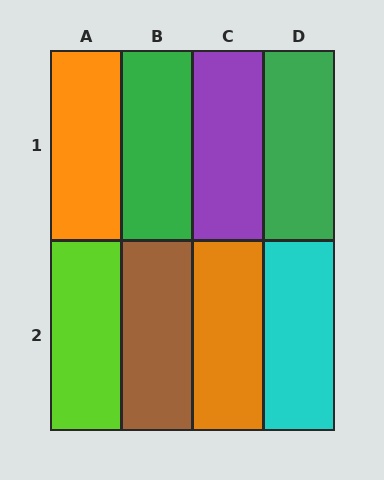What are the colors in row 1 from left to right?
Orange, green, purple, green.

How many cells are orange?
2 cells are orange.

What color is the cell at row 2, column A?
Lime.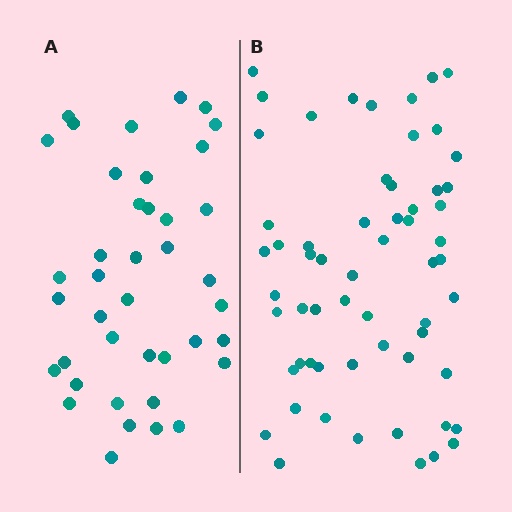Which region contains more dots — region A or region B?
Region B (the right region) has more dots.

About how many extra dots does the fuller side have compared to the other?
Region B has approximately 20 more dots than region A.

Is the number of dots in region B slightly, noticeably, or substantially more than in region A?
Region B has substantially more. The ratio is roughly 1.5 to 1.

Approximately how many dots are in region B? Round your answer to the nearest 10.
About 60 dots.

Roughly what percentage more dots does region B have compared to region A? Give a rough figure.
About 50% more.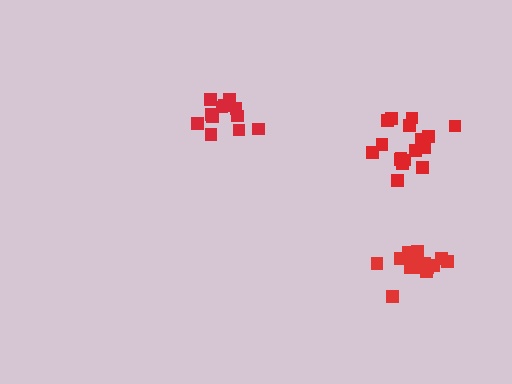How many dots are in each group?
Group 1: 17 dots, Group 2: 12 dots, Group 3: 14 dots (43 total).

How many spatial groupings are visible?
There are 3 spatial groupings.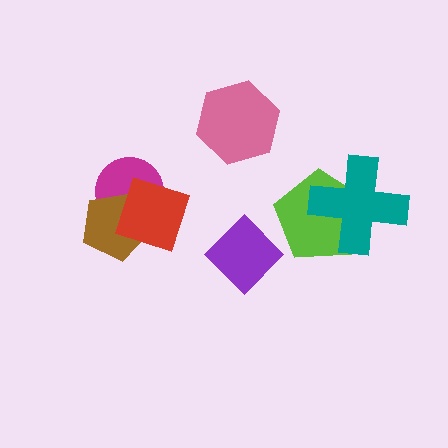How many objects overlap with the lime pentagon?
1 object overlaps with the lime pentagon.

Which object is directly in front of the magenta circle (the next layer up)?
The brown pentagon is directly in front of the magenta circle.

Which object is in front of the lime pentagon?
The teal cross is in front of the lime pentagon.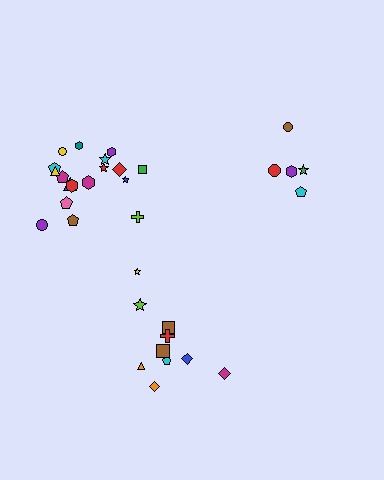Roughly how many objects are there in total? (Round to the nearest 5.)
Roughly 35 objects in total.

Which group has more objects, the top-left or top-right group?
The top-left group.